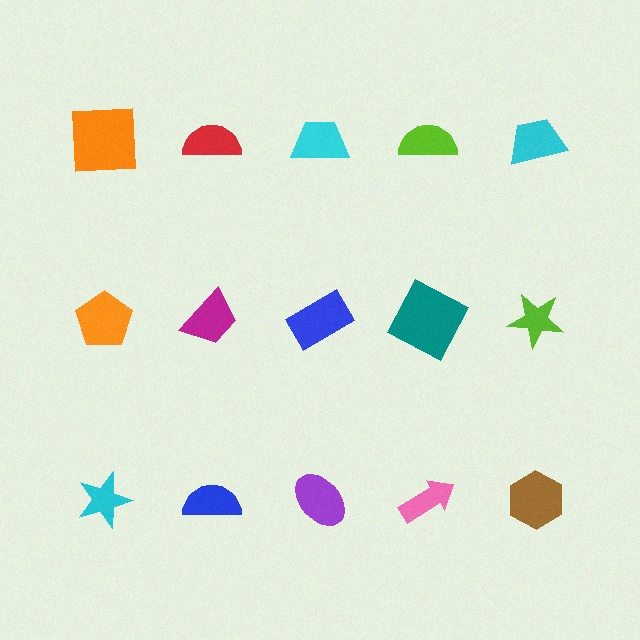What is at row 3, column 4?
A pink arrow.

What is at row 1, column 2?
A red semicircle.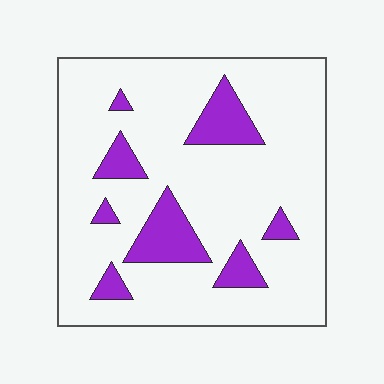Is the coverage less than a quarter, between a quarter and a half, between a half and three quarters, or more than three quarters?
Less than a quarter.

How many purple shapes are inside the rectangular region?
8.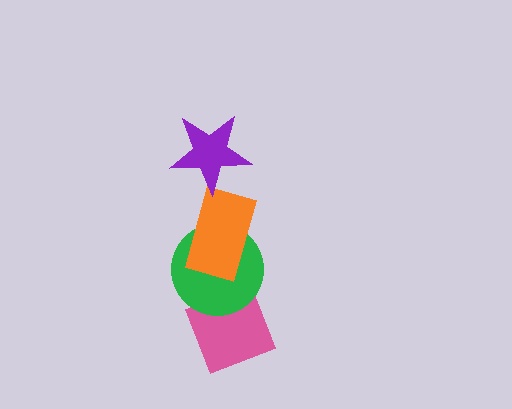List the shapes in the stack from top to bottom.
From top to bottom: the purple star, the orange rectangle, the green circle, the pink diamond.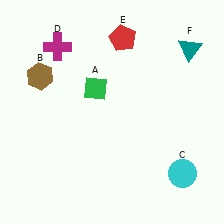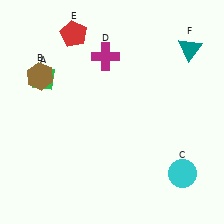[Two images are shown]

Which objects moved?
The objects that moved are: the green diamond (A), the magenta cross (D), the red pentagon (E).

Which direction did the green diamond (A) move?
The green diamond (A) moved left.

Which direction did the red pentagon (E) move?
The red pentagon (E) moved left.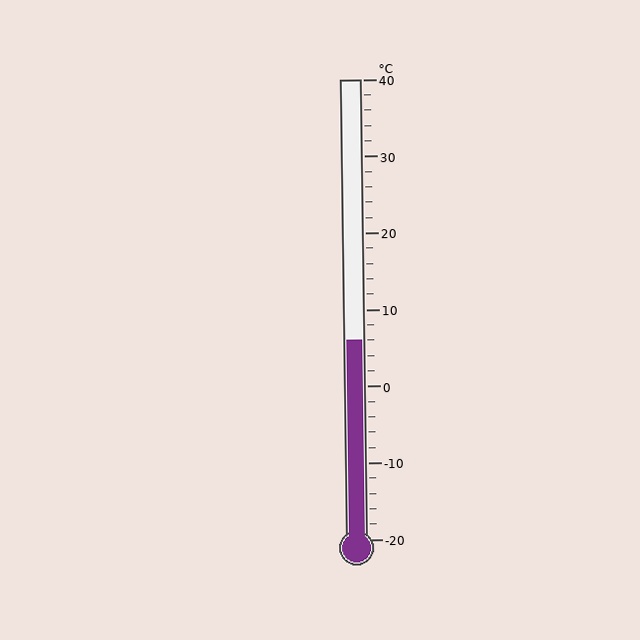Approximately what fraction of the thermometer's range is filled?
The thermometer is filled to approximately 45% of its range.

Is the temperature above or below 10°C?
The temperature is below 10°C.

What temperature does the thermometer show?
The thermometer shows approximately 6°C.